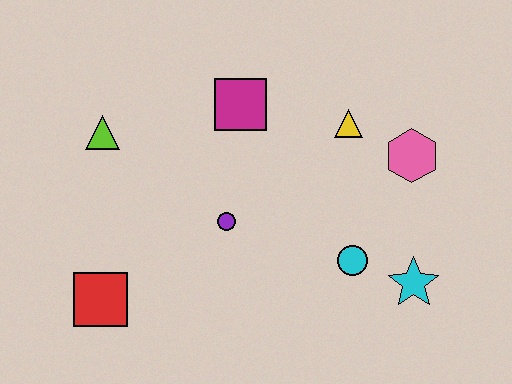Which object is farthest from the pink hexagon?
The red square is farthest from the pink hexagon.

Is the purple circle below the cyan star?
No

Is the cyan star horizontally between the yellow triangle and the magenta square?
No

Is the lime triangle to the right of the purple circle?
No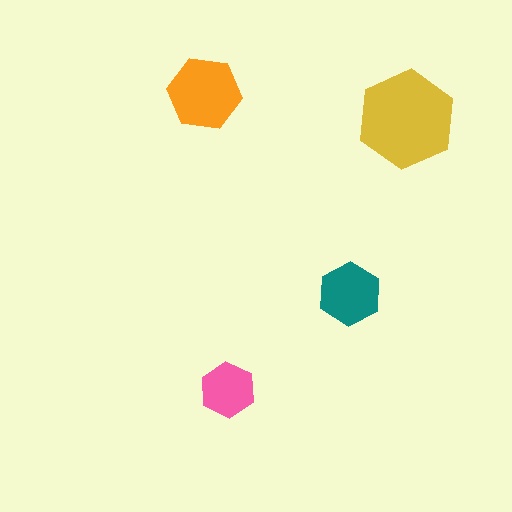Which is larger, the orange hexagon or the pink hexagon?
The orange one.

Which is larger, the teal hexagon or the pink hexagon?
The teal one.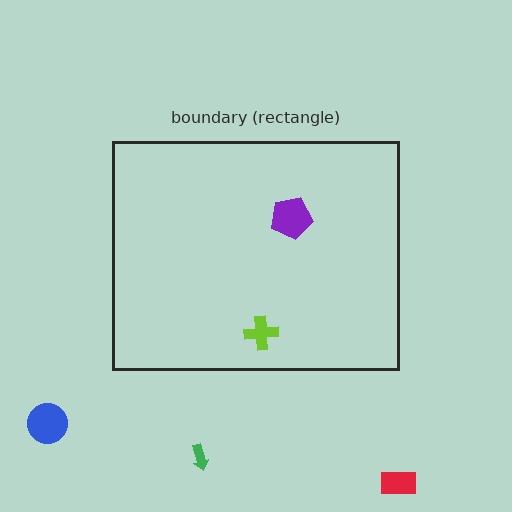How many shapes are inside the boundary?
2 inside, 3 outside.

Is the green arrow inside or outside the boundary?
Outside.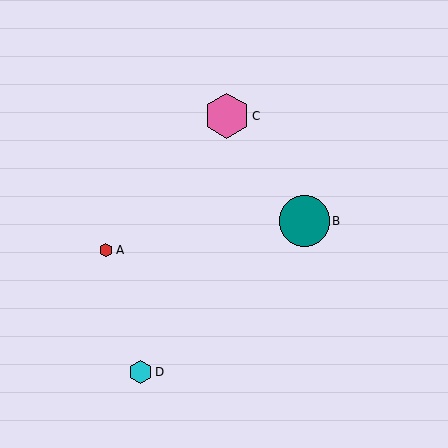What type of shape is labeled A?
Shape A is a red hexagon.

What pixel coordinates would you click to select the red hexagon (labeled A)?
Click at (106, 250) to select the red hexagon A.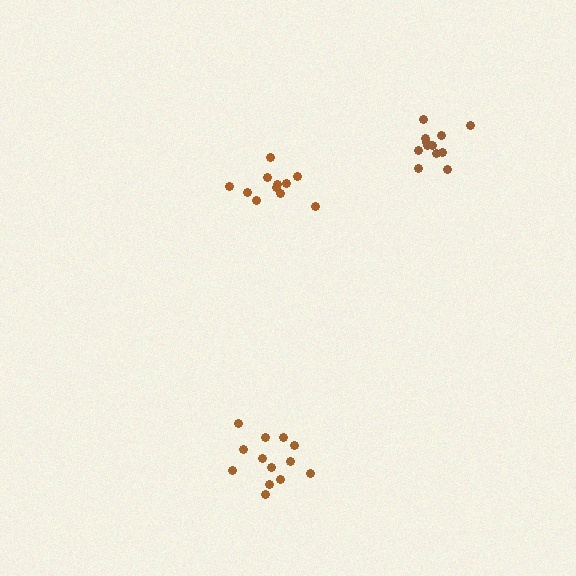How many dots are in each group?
Group 1: 13 dots, Group 2: 11 dots, Group 3: 13 dots (37 total).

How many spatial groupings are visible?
There are 3 spatial groupings.